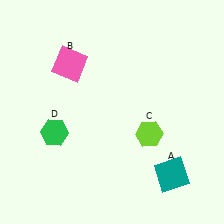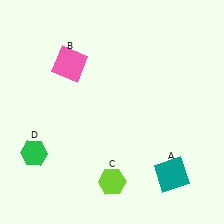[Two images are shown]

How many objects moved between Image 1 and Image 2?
2 objects moved between the two images.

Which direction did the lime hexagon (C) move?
The lime hexagon (C) moved down.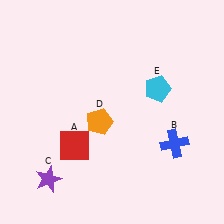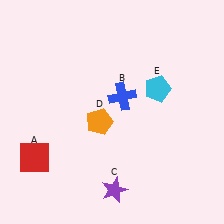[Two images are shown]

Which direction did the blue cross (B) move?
The blue cross (B) moved left.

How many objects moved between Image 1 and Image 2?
3 objects moved between the two images.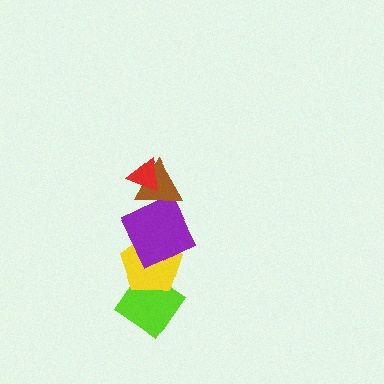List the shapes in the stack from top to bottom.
From top to bottom: the red triangle, the brown triangle, the purple square, the yellow pentagon, the lime diamond.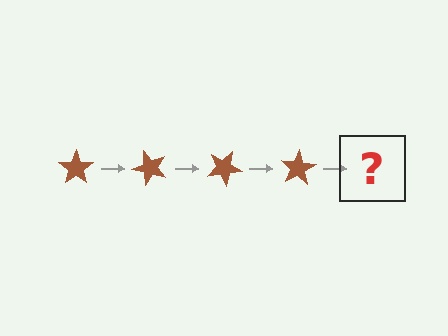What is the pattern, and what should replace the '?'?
The pattern is that the star rotates 50 degrees each step. The '?' should be a brown star rotated 200 degrees.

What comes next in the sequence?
The next element should be a brown star rotated 200 degrees.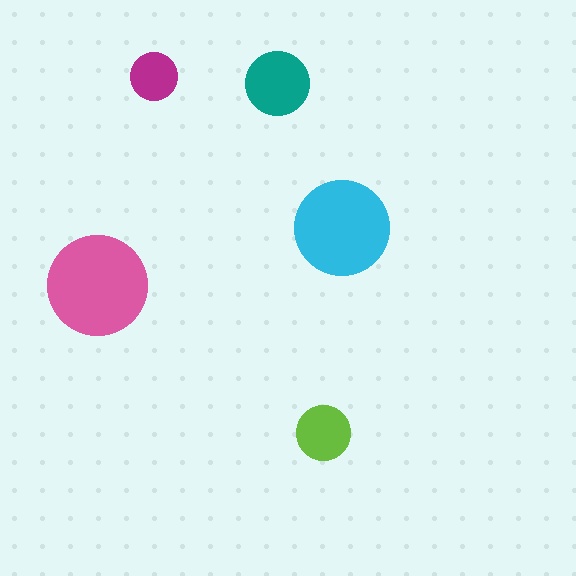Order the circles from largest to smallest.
the pink one, the cyan one, the teal one, the lime one, the magenta one.